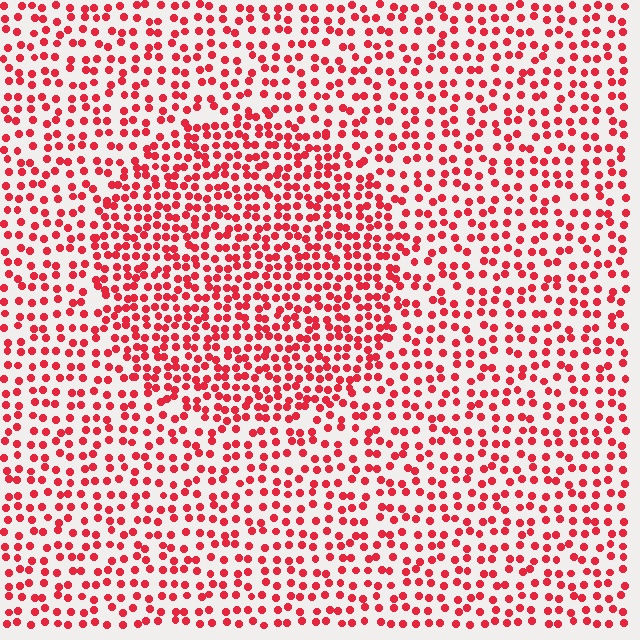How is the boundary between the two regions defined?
The boundary is defined by a change in element density (approximately 1.6x ratio). All elements are the same color, size, and shape.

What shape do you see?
I see a circle.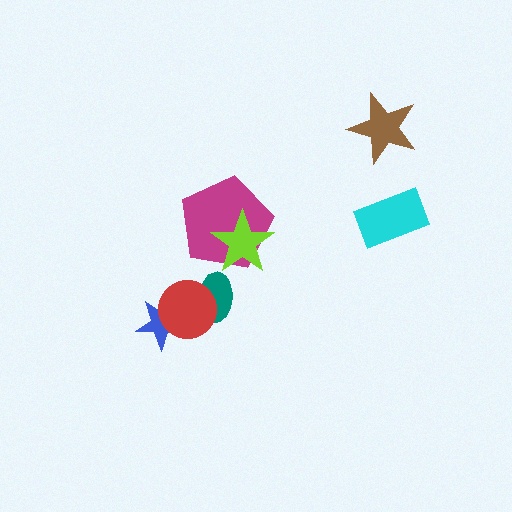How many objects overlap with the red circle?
2 objects overlap with the red circle.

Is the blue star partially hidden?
Yes, it is partially covered by another shape.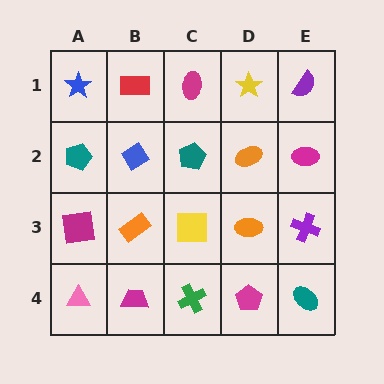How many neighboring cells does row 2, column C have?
4.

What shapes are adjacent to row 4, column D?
An orange ellipse (row 3, column D), a green cross (row 4, column C), a teal ellipse (row 4, column E).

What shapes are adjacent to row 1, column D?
An orange ellipse (row 2, column D), a magenta ellipse (row 1, column C), a purple semicircle (row 1, column E).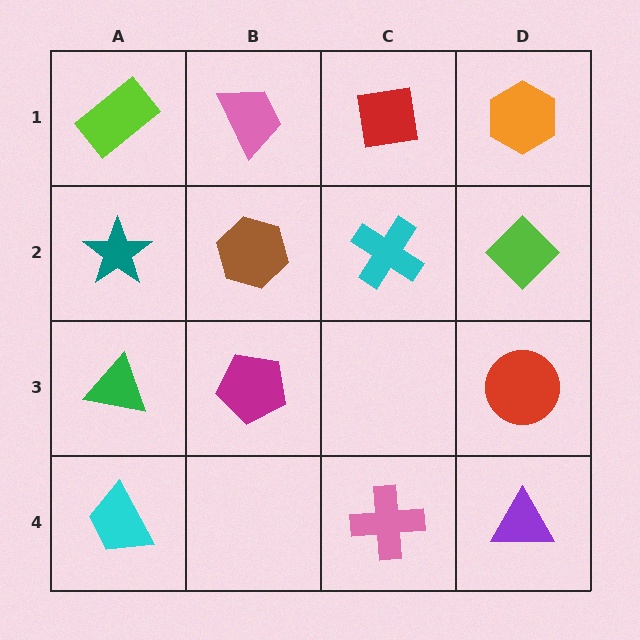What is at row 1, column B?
A pink trapezoid.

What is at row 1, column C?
A red square.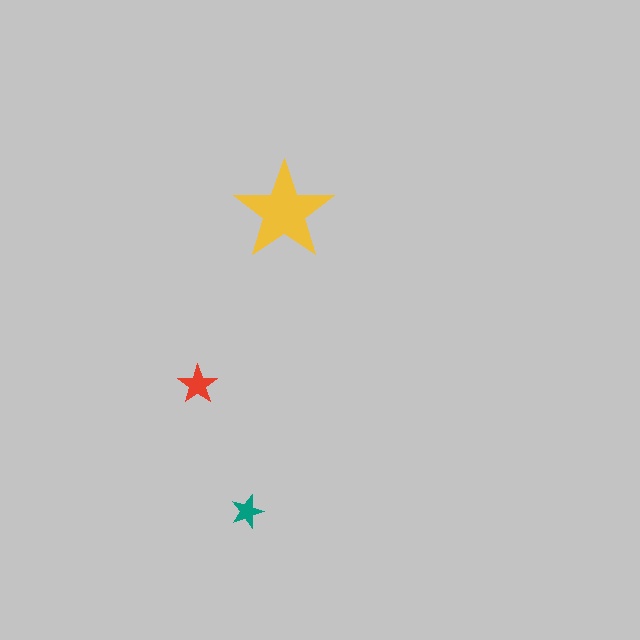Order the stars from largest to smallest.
the yellow one, the red one, the teal one.